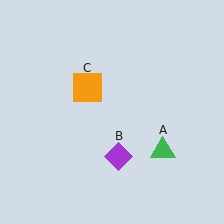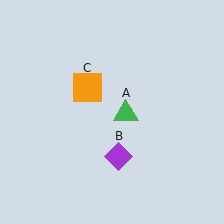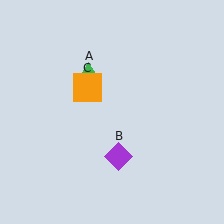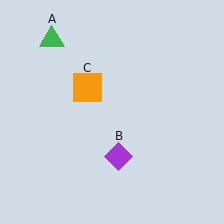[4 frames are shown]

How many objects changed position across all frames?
1 object changed position: green triangle (object A).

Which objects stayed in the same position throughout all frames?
Purple diamond (object B) and orange square (object C) remained stationary.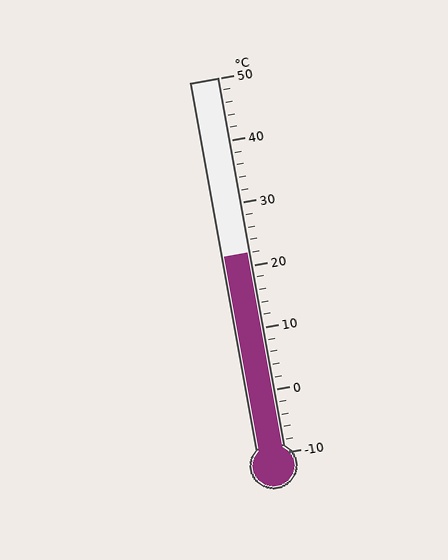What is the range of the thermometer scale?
The thermometer scale ranges from -10°C to 50°C.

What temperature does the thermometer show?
The thermometer shows approximately 22°C.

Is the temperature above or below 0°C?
The temperature is above 0°C.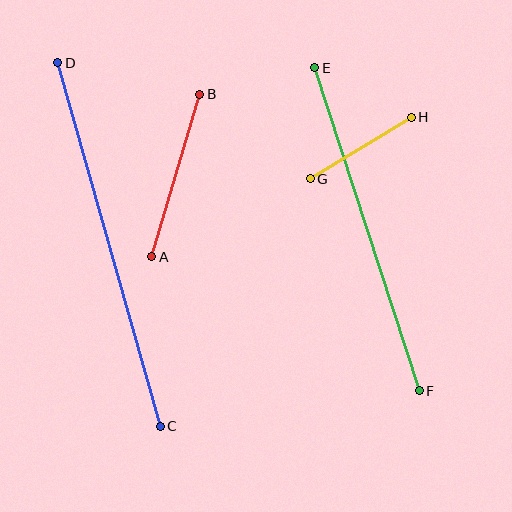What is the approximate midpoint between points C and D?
The midpoint is at approximately (109, 245) pixels.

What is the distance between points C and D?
The distance is approximately 378 pixels.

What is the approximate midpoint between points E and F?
The midpoint is at approximately (367, 229) pixels.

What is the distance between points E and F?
The distance is approximately 340 pixels.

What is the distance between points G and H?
The distance is approximately 118 pixels.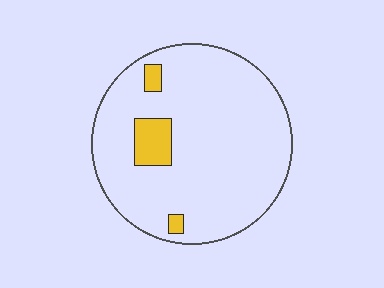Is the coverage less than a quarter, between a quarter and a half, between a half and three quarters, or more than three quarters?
Less than a quarter.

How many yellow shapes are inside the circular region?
3.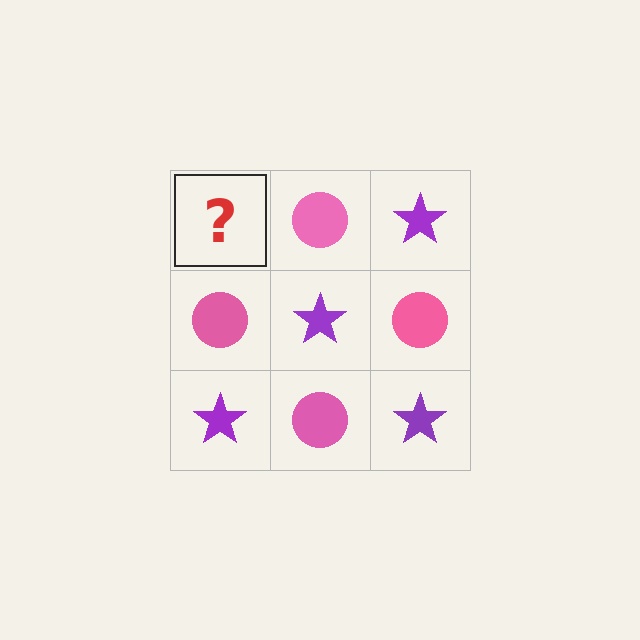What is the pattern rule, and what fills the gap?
The rule is that it alternates purple star and pink circle in a checkerboard pattern. The gap should be filled with a purple star.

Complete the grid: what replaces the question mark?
The question mark should be replaced with a purple star.